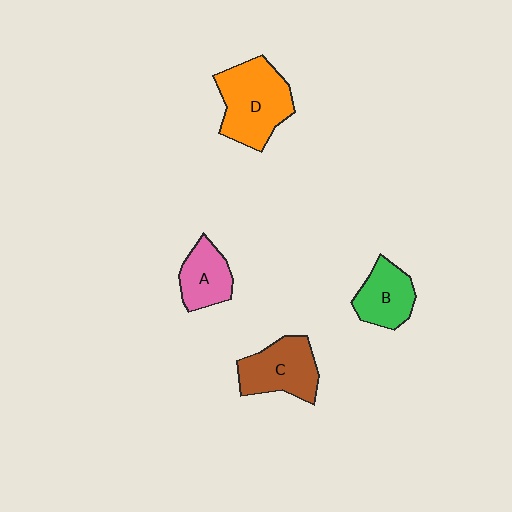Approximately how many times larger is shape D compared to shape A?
Approximately 1.8 times.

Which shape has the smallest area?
Shape A (pink).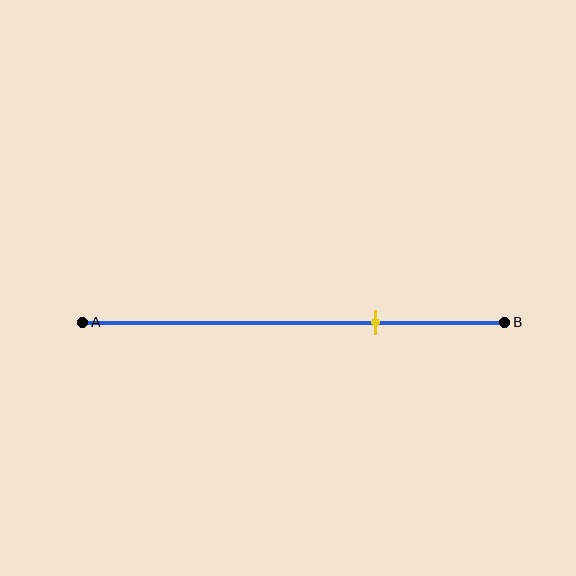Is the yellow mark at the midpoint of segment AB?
No, the mark is at about 70% from A, not at the 50% midpoint.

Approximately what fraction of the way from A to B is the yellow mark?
The yellow mark is approximately 70% of the way from A to B.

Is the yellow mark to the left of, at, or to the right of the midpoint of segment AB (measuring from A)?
The yellow mark is to the right of the midpoint of segment AB.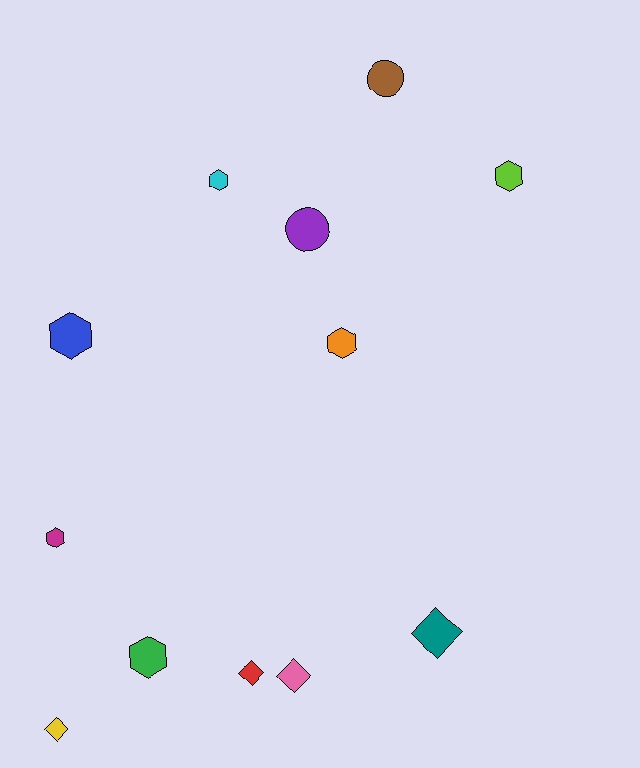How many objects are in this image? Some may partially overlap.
There are 12 objects.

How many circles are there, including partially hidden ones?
There are 2 circles.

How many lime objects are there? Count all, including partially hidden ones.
There is 1 lime object.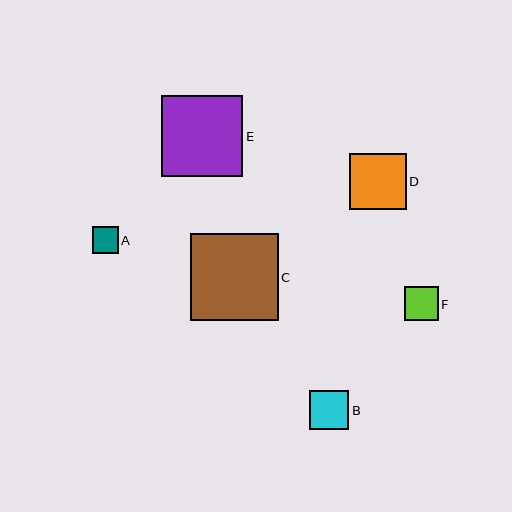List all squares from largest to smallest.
From largest to smallest: C, E, D, B, F, A.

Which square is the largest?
Square C is the largest with a size of approximately 87 pixels.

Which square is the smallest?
Square A is the smallest with a size of approximately 26 pixels.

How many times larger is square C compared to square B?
Square C is approximately 2.2 times the size of square B.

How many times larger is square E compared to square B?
Square E is approximately 2.1 times the size of square B.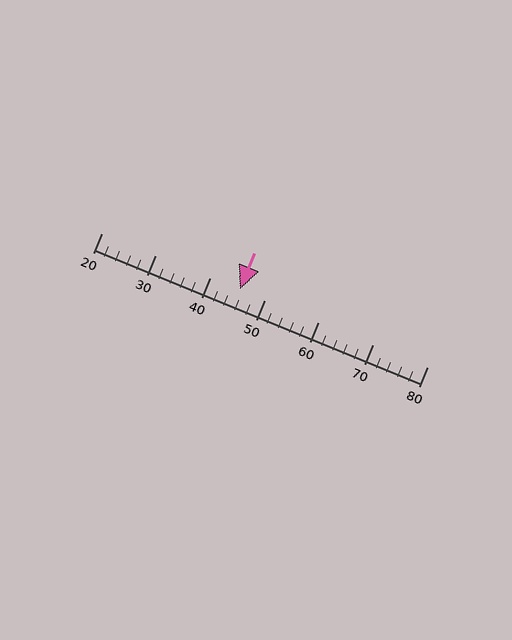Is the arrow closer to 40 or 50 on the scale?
The arrow is closer to 50.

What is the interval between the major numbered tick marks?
The major tick marks are spaced 10 units apart.